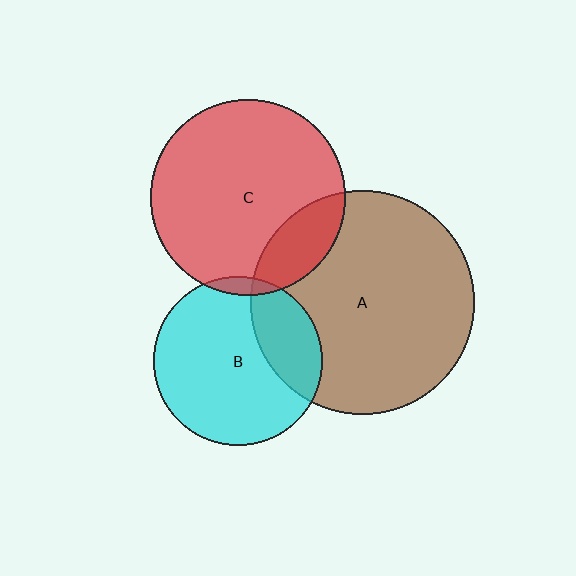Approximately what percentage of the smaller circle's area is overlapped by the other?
Approximately 5%.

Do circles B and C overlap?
Yes.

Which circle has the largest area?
Circle A (brown).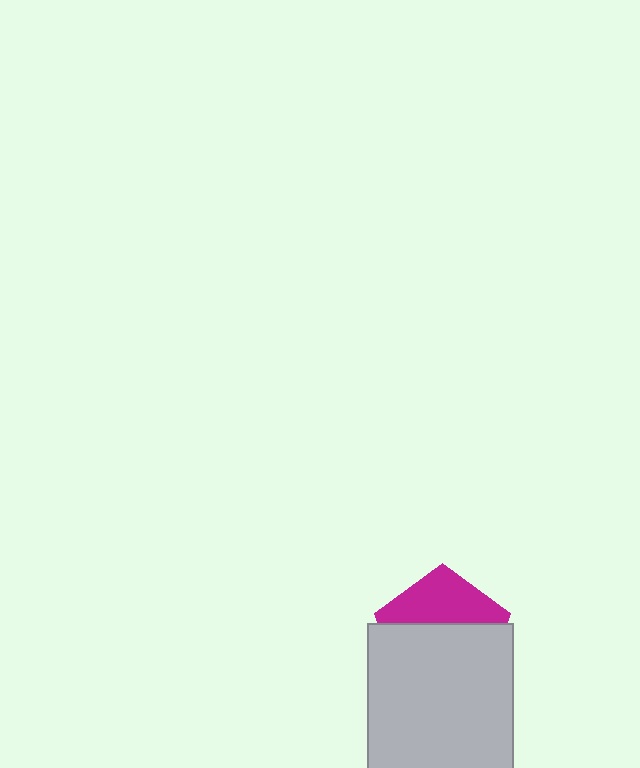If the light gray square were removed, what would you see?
You would see the complete magenta pentagon.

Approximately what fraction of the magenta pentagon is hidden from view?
Roughly 61% of the magenta pentagon is hidden behind the light gray square.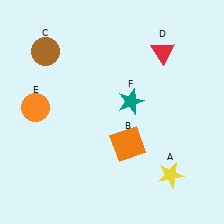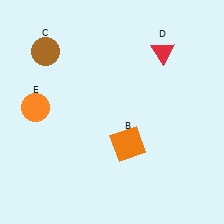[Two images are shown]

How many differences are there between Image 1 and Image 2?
There are 2 differences between the two images.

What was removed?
The yellow star (A), the teal star (F) were removed in Image 2.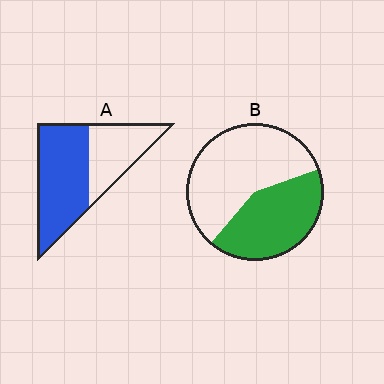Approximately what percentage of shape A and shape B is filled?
A is approximately 60% and B is approximately 40%.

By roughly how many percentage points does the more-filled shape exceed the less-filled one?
By roughly 20 percentage points (A over B).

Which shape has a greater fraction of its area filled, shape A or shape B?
Shape A.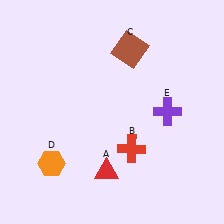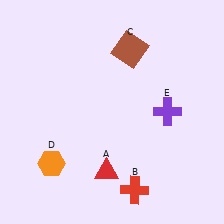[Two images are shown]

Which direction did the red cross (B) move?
The red cross (B) moved down.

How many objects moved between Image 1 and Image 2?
1 object moved between the two images.